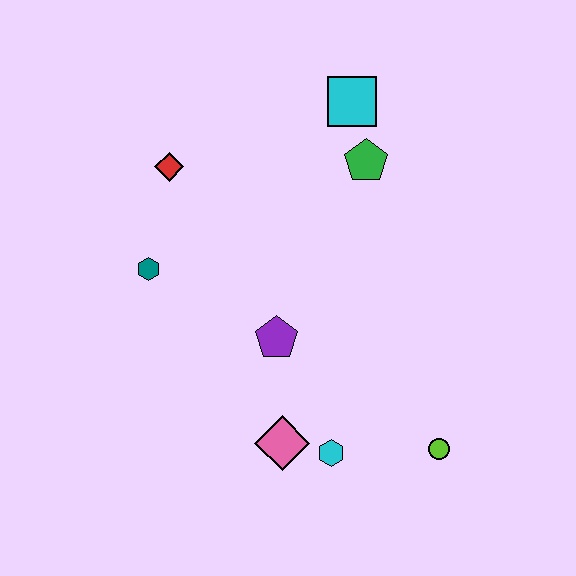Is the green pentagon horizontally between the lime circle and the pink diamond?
Yes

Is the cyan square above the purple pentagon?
Yes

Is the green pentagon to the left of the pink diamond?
No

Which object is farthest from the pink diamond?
The cyan square is farthest from the pink diamond.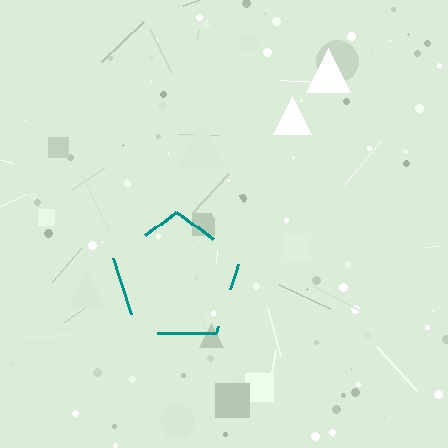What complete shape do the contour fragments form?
The contour fragments form a pentagon.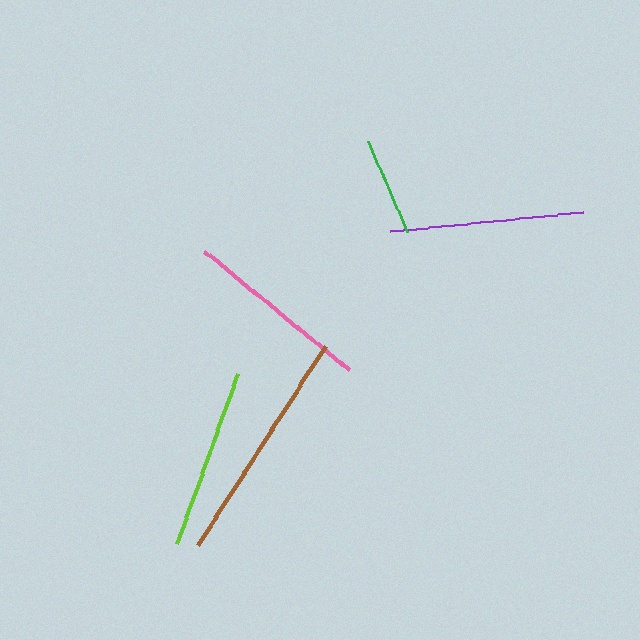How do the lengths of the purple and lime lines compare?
The purple and lime lines are approximately the same length.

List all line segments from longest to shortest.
From longest to shortest: brown, purple, pink, lime, green.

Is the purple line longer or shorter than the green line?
The purple line is longer than the green line.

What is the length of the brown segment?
The brown segment is approximately 236 pixels long.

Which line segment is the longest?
The brown line is the longest at approximately 236 pixels.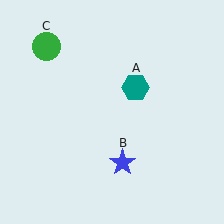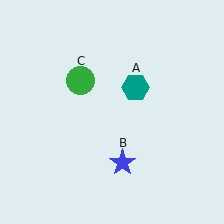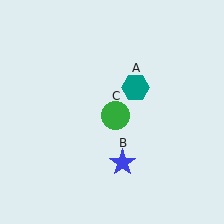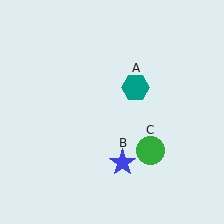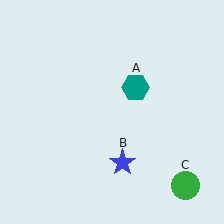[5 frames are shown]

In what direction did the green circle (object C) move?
The green circle (object C) moved down and to the right.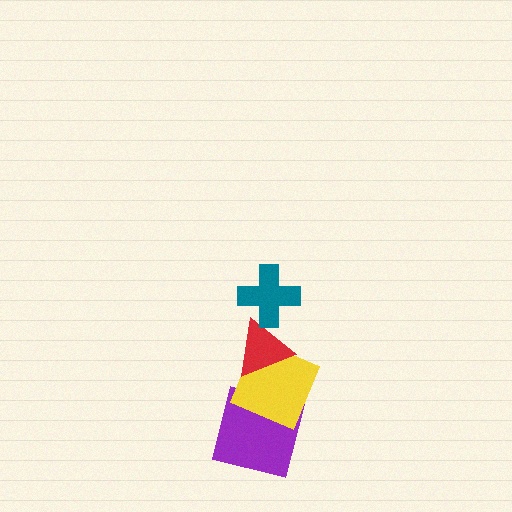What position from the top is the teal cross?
The teal cross is 1st from the top.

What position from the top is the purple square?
The purple square is 4th from the top.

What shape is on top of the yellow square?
The red triangle is on top of the yellow square.